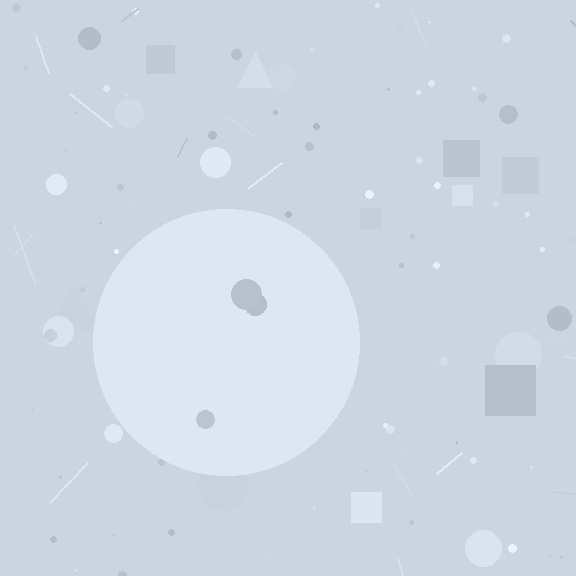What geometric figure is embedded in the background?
A circle is embedded in the background.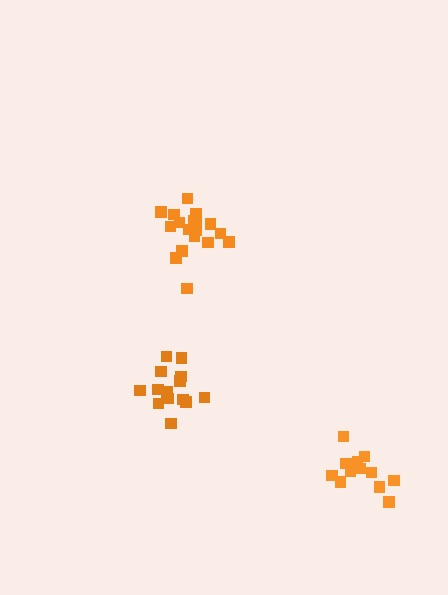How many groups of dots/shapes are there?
There are 3 groups.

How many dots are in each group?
Group 1: 13 dots, Group 2: 14 dots, Group 3: 19 dots (46 total).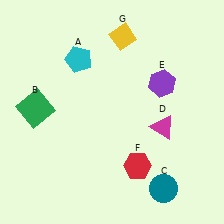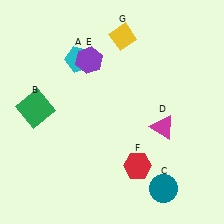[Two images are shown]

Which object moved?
The purple hexagon (E) moved left.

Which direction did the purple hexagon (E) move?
The purple hexagon (E) moved left.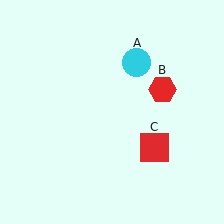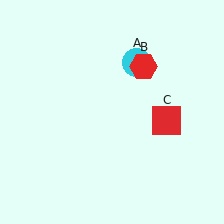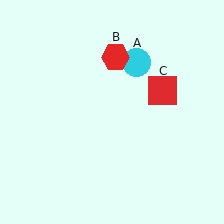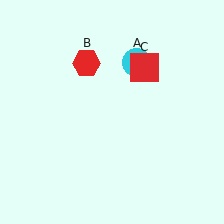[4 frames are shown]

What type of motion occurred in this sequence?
The red hexagon (object B), red square (object C) rotated counterclockwise around the center of the scene.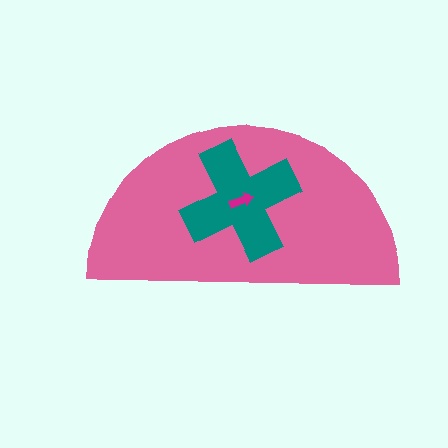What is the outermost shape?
The pink semicircle.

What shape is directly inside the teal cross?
The magenta arrow.